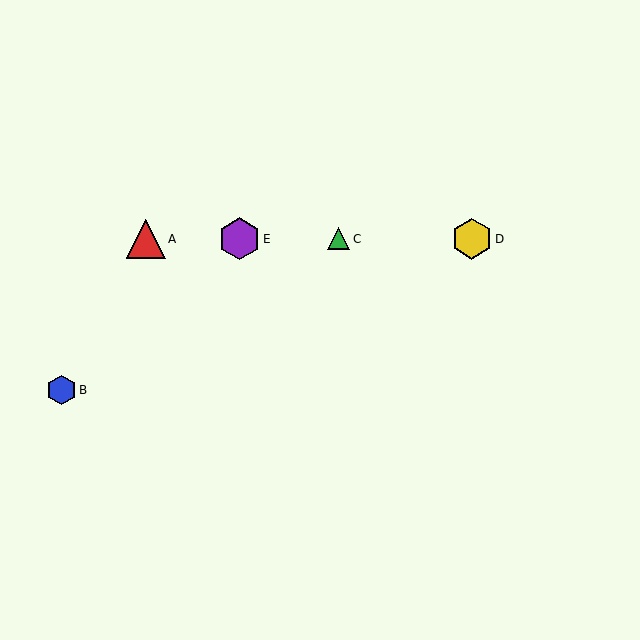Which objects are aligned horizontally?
Objects A, C, D, E are aligned horizontally.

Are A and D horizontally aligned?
Yes, both are at y≈239.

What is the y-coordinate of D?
Object D is at y≈239.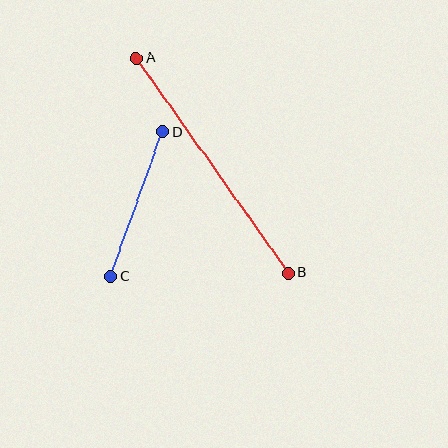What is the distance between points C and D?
The distance is approximately 154 pixels.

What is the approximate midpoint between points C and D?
The midpoint is at approximately (137, 204) pixels.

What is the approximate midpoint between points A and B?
The midpoint is at approximately (212, 166) pixels.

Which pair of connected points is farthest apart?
Points A and B are farthest apart.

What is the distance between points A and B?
The distance is approximately 263 pixels.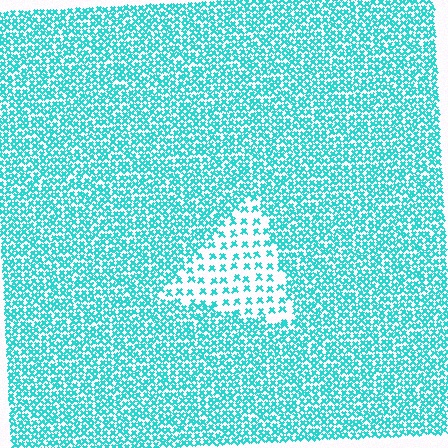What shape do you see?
I see a triangle.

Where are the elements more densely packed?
The elements are more densely packed outside the triangle boundary.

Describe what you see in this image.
The image contains small cyan elements arranged at two different densities. A triangle-shaped region is visible where the elements are less densely packed than the surrounding area.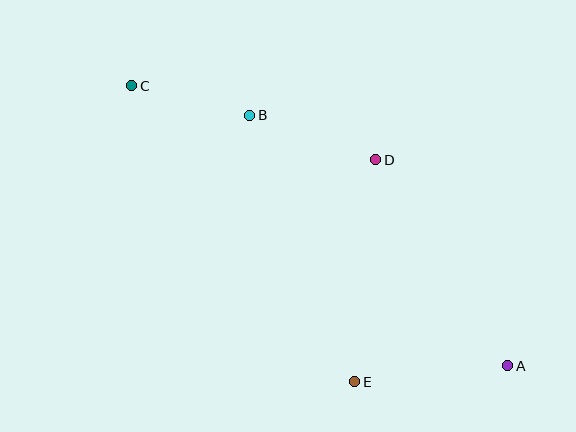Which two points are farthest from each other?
Points A and C are farthest from each other.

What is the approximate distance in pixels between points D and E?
The distance between D and E is approximately 223 pixels.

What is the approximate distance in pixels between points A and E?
The distance between A and E is approximately 154 pixels.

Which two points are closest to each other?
Points B and C are closest to each other.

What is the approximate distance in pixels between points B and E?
The distance between B and E is approximately 286 pixels.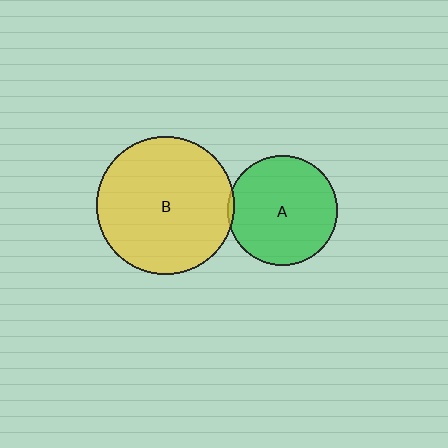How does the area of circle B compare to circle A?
Approximately 1.6 times.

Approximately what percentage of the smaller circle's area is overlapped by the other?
Approximately 5%.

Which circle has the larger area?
Circle B (yellow).